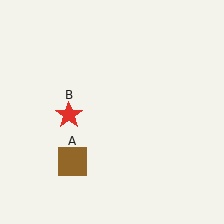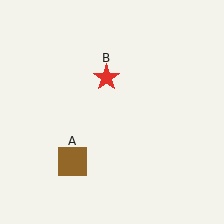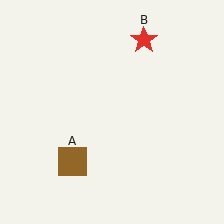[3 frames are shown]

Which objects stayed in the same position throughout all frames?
Brown square (object A) remained stationary.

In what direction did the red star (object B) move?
The red star (object B) moved up and to the right.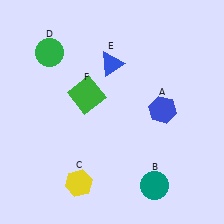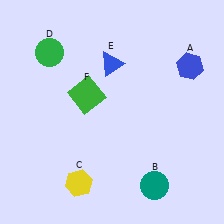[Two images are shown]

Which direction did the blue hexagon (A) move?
The blue hexagon (A) moved up.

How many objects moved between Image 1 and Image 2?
1 object moved between the two images.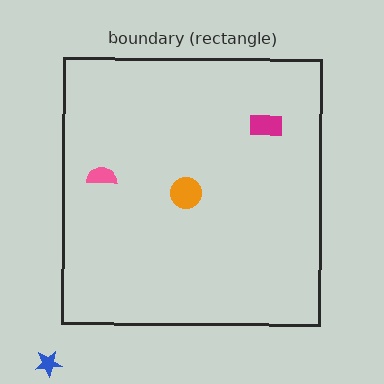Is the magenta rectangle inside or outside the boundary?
Inside.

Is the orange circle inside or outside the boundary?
Inside.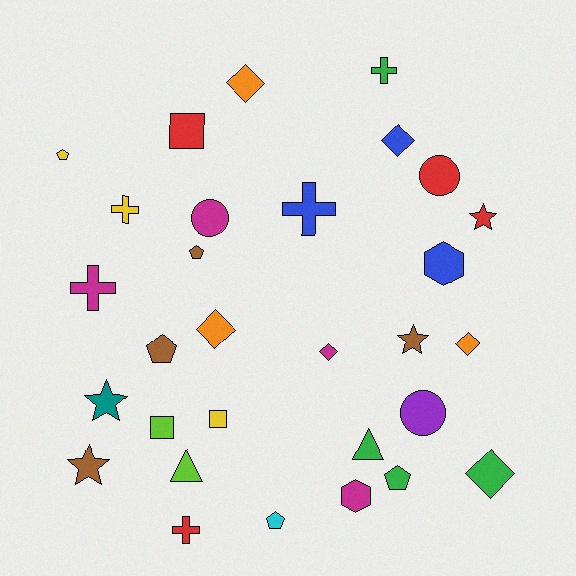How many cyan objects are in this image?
There is 1 cyan object.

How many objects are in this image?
There are 30 objects.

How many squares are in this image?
There are 3 squares.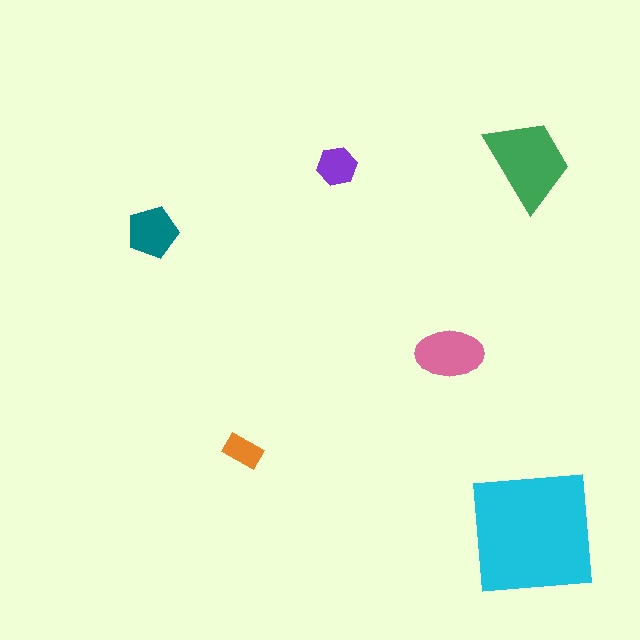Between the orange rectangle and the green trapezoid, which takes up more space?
The green trapezoid.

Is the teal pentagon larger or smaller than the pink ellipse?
Smaller.